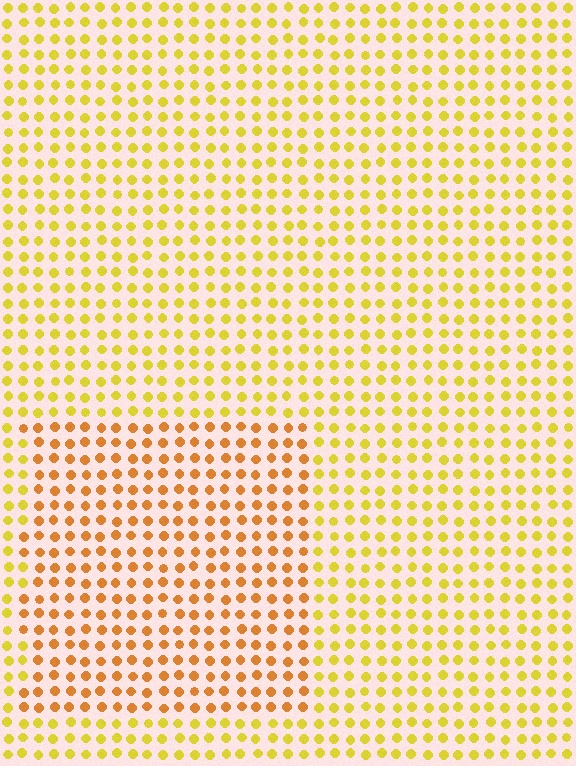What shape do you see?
I see a rectangle.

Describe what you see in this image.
The image is filled with small yellow elements in a uniform arrangement. A rectangle-shaped region is visible where the elements are tinted to a slightly different hue, forming a subtle color boundary.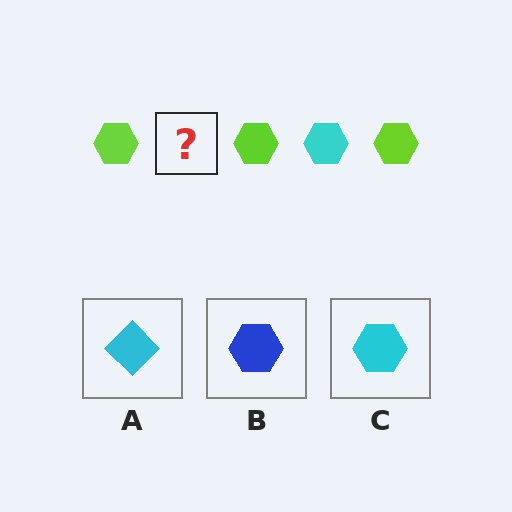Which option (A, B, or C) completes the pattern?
C.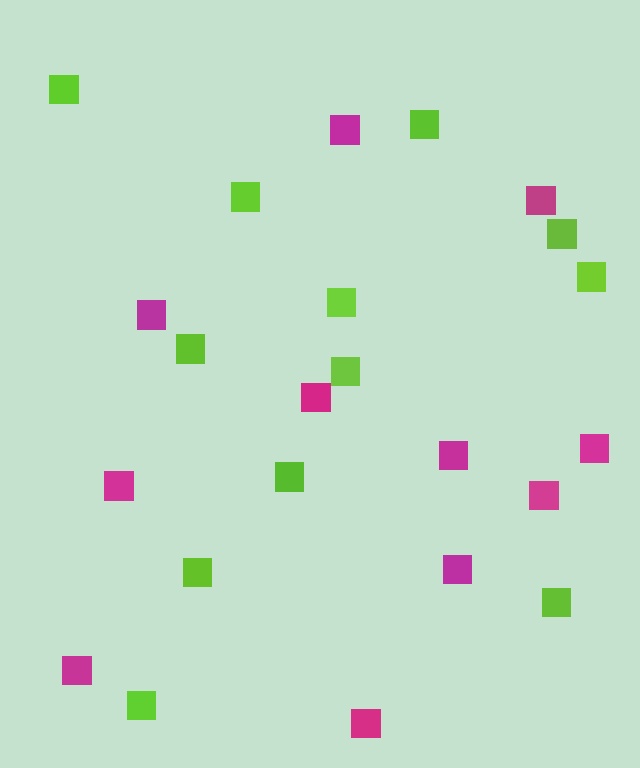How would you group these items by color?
There are 2 groups: one group of lime squares (12) and one group of magenta squares (11).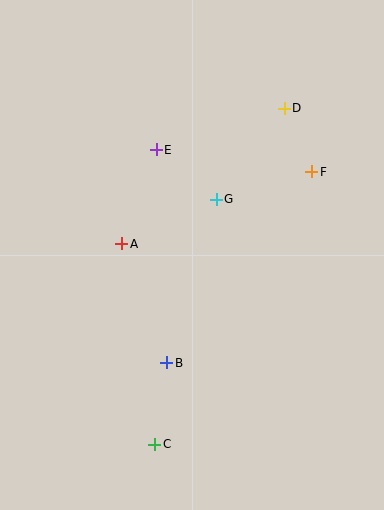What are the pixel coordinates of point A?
Point A is at (122, 244).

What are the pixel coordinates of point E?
Point E is at (156, 150).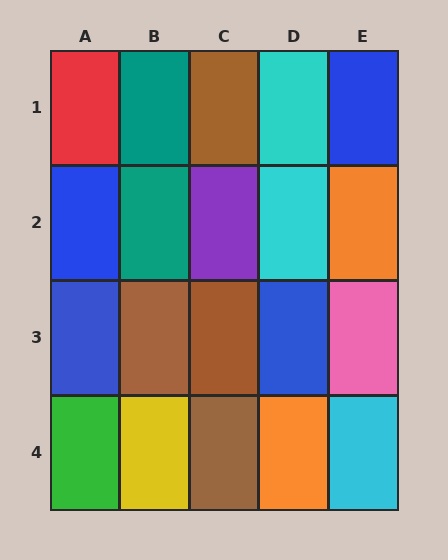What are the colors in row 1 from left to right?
Red, teal, brown, cyan, blue.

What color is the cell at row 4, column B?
Yellow.